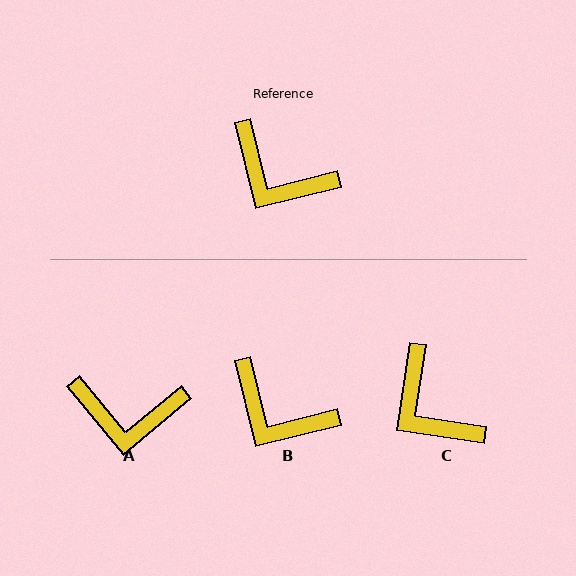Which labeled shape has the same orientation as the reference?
B.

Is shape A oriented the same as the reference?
No, it is off by about 26 degrees.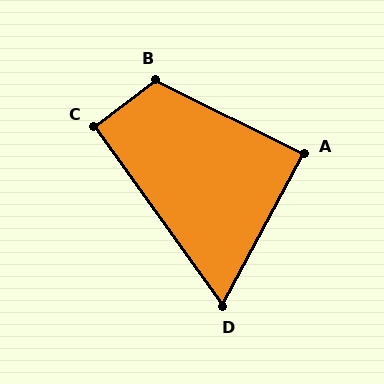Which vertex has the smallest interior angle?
D, at approximately 64 degrees.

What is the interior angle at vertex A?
Approximately 88 degrees (approximately right).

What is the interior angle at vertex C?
Approximately 92 degrees (approximately right).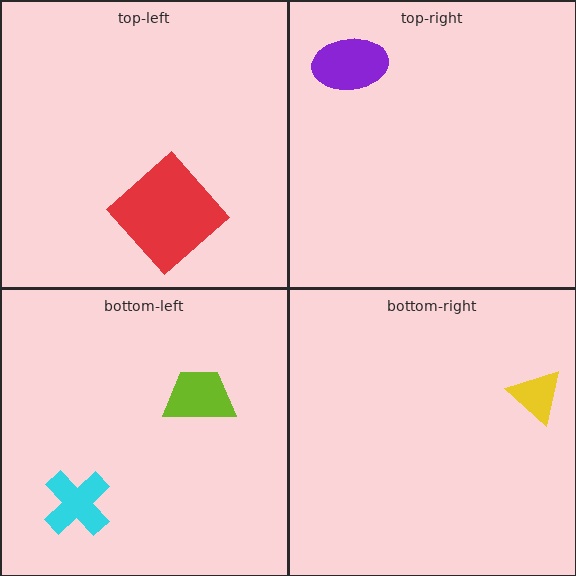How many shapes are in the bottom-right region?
1.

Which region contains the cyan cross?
The bottom-left region.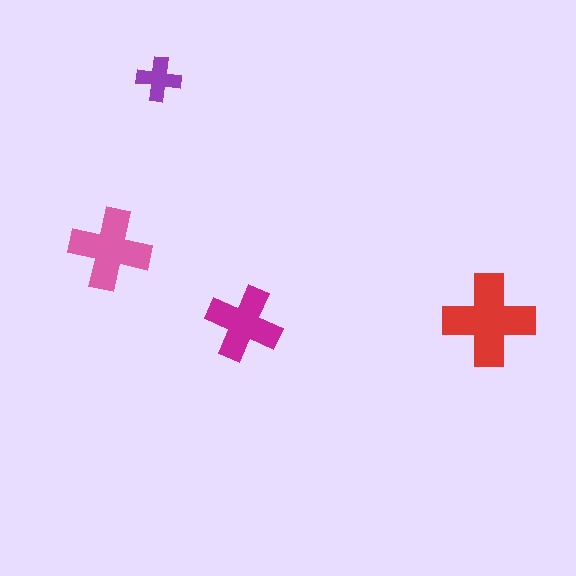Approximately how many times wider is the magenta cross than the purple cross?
About 1.5 times wider.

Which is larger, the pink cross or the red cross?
The red one.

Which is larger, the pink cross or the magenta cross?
The pink one.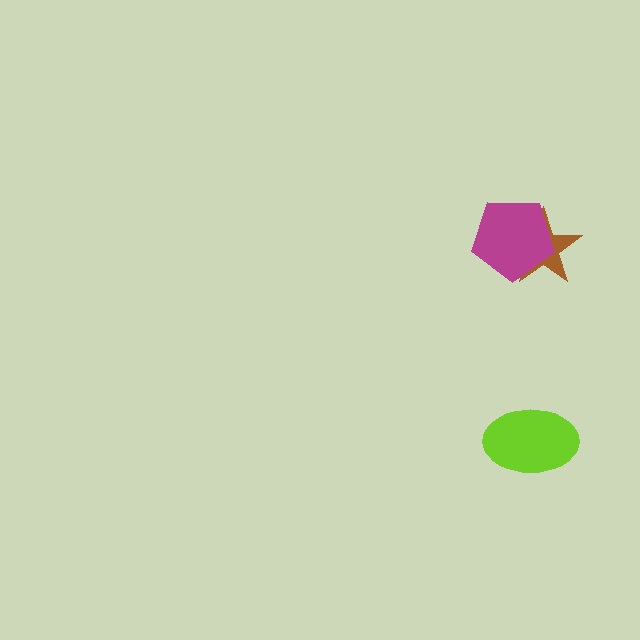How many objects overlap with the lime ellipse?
0 objects overlap with the lime ellipse.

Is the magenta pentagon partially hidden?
No, no other shape covers it.